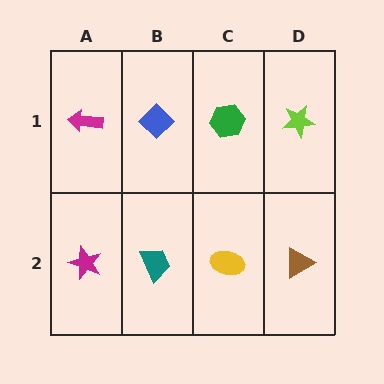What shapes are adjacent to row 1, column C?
A yellow ellipse (row 2, column C), a blue diamond (row 1, column B), a lime star (row 1, column D).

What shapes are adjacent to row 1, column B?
A teal trapezoid (row 2, column B), a magenta arrow (row 1, column A), a green hexagon (row 1, column C).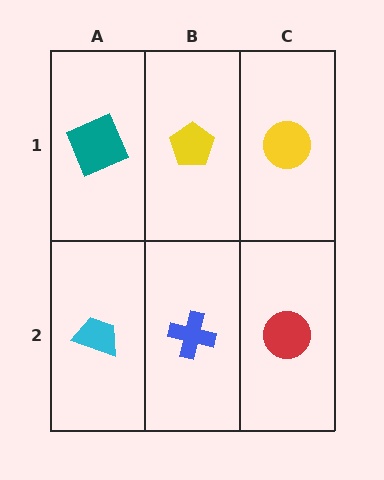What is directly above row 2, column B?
A yellow pentagon.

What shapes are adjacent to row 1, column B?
A blue cross (row 2, column B), a teal square (row 1, column A), a yellow circle (row 1, column C).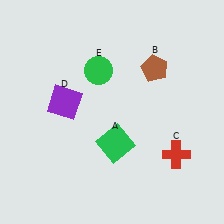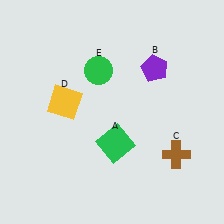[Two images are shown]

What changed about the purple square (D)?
In Image 1, D is purple. In Image 2, it changed to yellow.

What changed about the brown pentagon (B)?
In Image 1, B is brown. In Image 2, it changed to purple.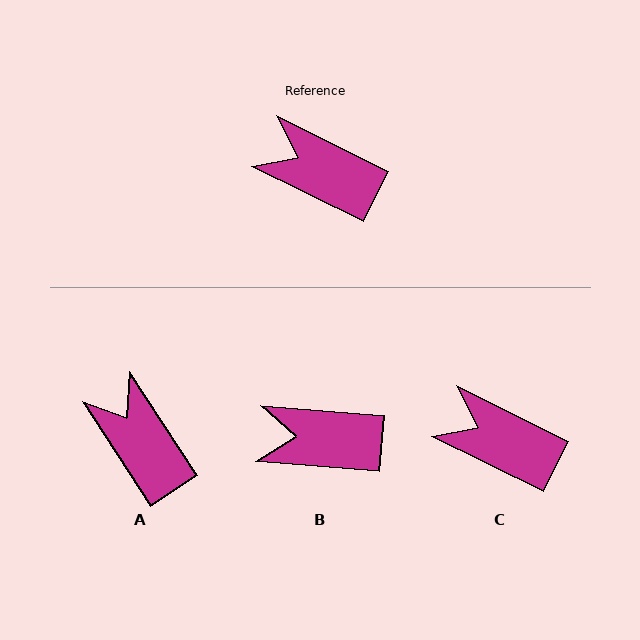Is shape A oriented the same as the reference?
No, it is off by about 30 degrees.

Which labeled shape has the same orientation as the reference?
C.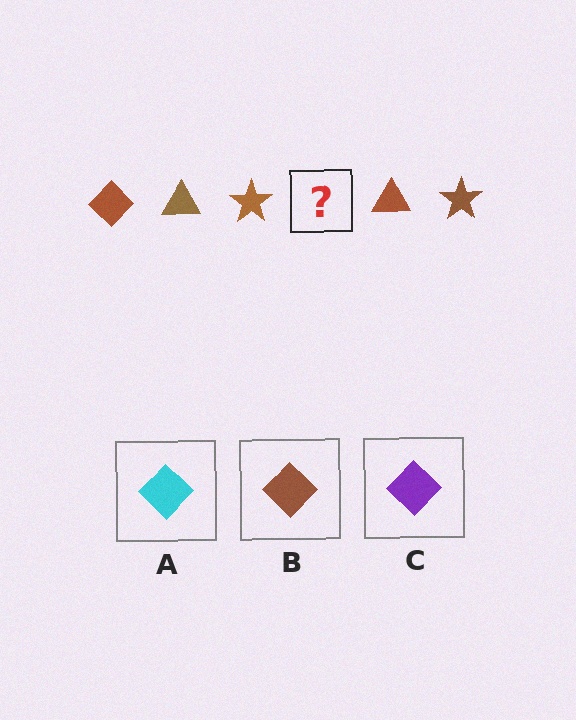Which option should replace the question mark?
Option B.